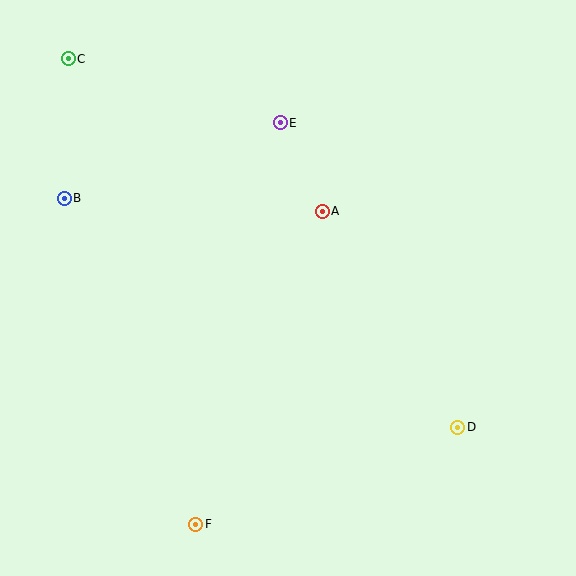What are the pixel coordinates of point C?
Point C is at (68, 59).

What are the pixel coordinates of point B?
Point B is at (64, 198).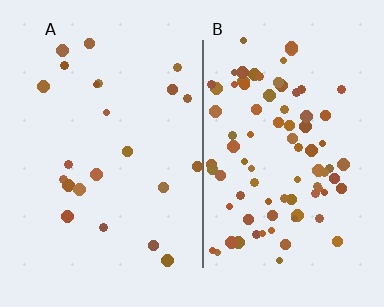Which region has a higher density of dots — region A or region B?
B (the right).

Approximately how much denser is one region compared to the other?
Approximately 3.7× — region B over region A.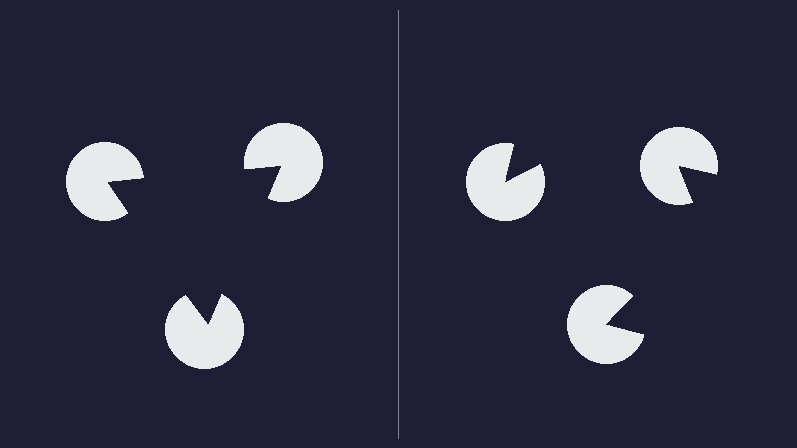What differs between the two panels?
The pac-man discs are positioned identically on both sides; only the wedge orientations differ. On the left they align to a triangle; on the right they are misaligned.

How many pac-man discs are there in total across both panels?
6 — 3 on each side.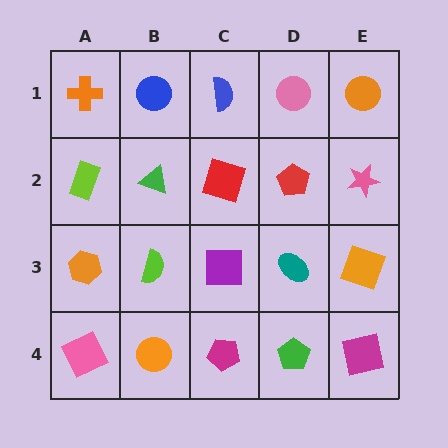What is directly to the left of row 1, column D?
A blue semicircle.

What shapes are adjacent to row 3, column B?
A green triangle (row 2, column B), an orange circle (row 4, column B), an orange hexagon (row 3, column A), a purple square (row 3, column C).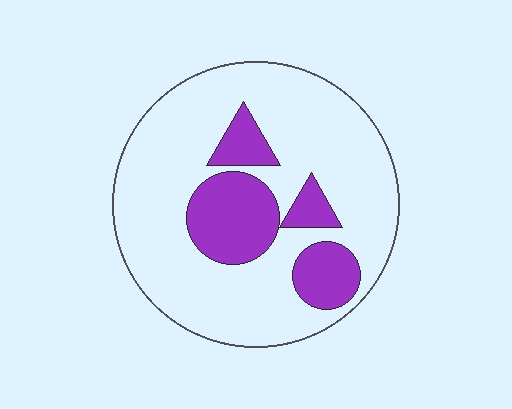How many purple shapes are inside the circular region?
4.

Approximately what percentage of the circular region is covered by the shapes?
Approximately 25%.